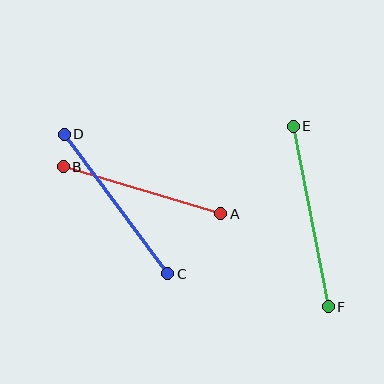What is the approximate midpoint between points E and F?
The midpoint is at approximately (311, 216) pixels.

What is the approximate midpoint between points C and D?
The midpoint is at approximately (116, 204) pixels.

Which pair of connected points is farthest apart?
Points E and F are farthest apart.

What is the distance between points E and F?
The distance is approximately 184 pixels.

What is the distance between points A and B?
The distance is approximately 164 pixels.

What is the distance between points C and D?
The distance is approximately 174 pixels.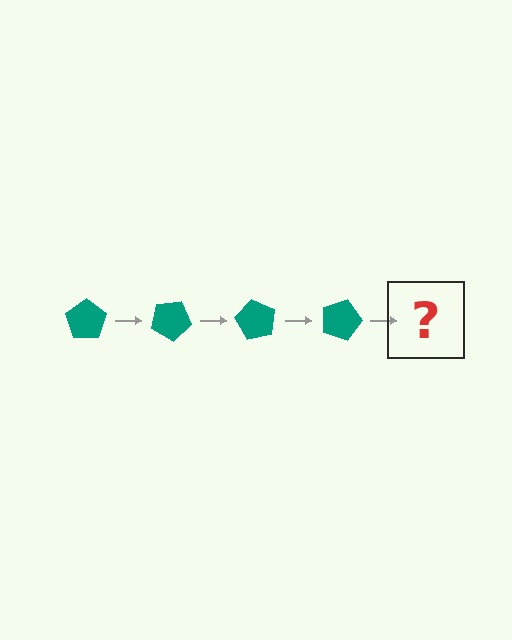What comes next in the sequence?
The next element should be a teal pentagon rotated 120 degrees.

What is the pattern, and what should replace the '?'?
The pattern is that the pentagon rotates 30 degrees each step. The '?' should be a teal pentagon rotated 120 degrees.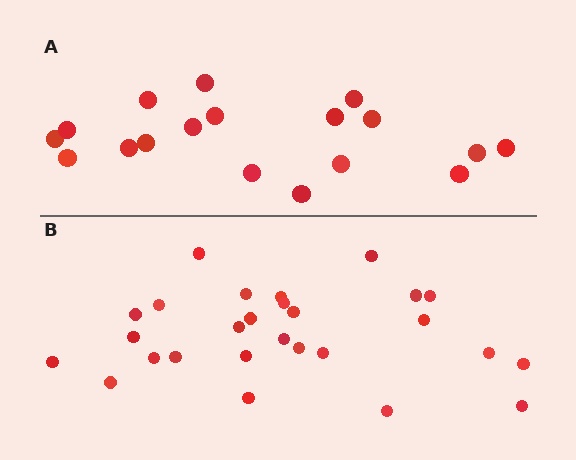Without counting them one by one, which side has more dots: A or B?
Region B (the bottom region) has more dots.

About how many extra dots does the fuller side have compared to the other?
Region B has roughly 8 or so more dots than region A.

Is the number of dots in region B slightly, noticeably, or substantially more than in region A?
Region B has substantially more. The ratio is roughly 1.5 to 1.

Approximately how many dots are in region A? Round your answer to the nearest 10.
About 20 dots. (The exact count is 18, which rounds to 20.)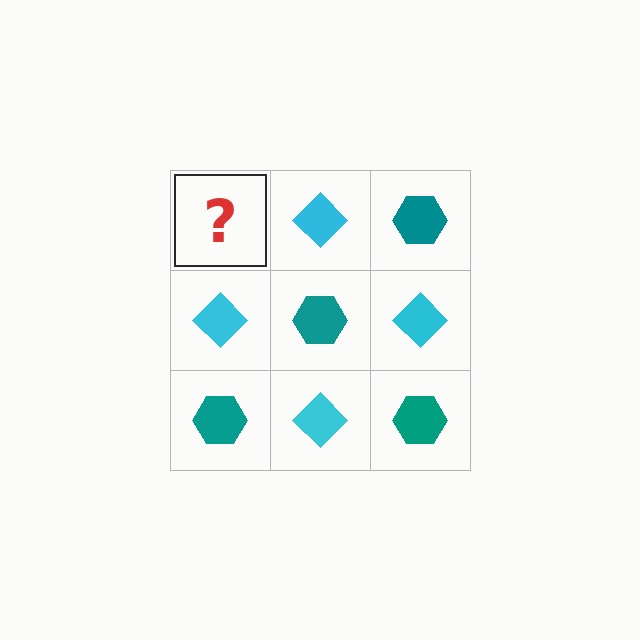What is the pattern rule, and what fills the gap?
The rule is that it alternates teal hexagon and cyan diamond in a checkerboard pattern. The gap should be filled with a teal hexagon.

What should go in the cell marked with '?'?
The missing cell should contain a teal hexagon.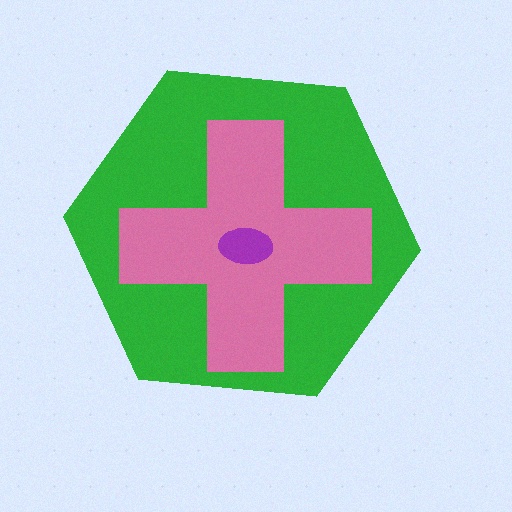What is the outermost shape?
The green hexagon.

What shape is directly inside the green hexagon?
The pink cross.